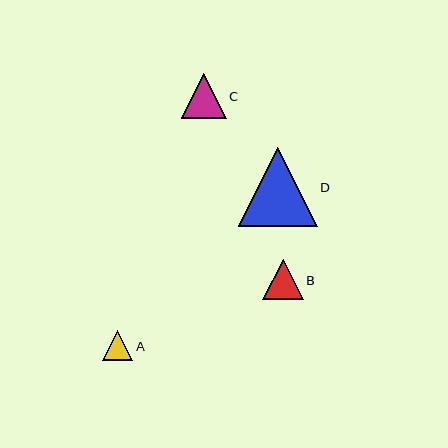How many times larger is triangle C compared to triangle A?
Triangle C is approximately 1.5 times the size of triangle A.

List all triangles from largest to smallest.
From largest to smallest: D, C, B, A.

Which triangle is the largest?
Triangle D is the largest with a size of approximately 79 pixels.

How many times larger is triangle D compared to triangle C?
Triangle D is approximately 1.8 times the size of triangle C.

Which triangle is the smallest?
Triangle A is the smallest with a size of approximately 30 pixels.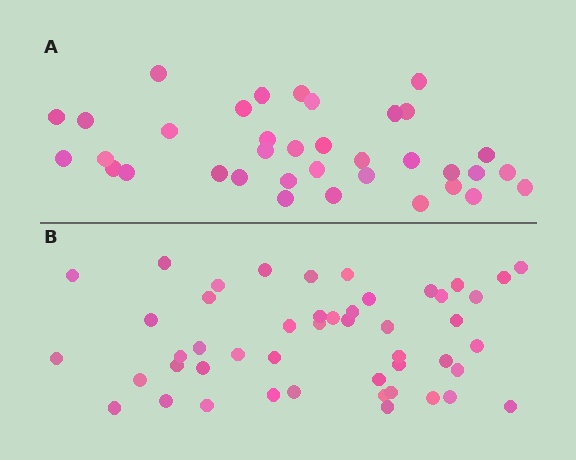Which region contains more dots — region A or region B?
Region B (the bottom region) has more dots.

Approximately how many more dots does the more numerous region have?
Region B has roughly 12 or so more dots than region A.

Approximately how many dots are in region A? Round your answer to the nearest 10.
About 40 dots. (The exact count is 36, which rounds to 40.)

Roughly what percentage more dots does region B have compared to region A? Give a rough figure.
About 35% more.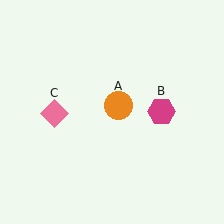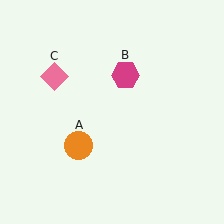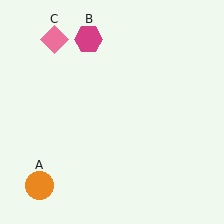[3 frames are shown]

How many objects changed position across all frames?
3 objects changed position: orange circle (object A), magenta hexagon (object B), pink diamond (object C).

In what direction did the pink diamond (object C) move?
The pink diamond (object C) moved up.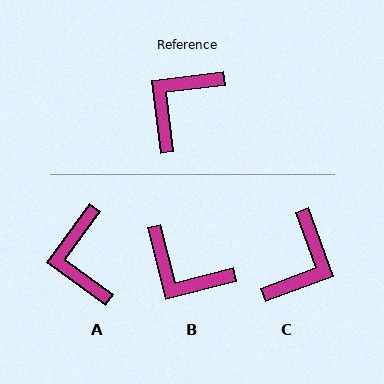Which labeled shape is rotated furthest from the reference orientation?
C, about 167 degrees away.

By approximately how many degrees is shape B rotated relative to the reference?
Approximately 97 degrees counter-clockwise.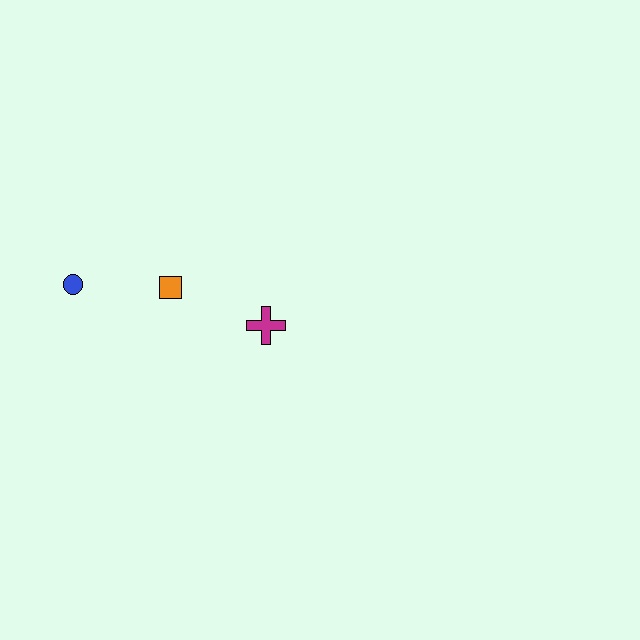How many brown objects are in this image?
There are no brown objects.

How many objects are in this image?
There are 3 objects.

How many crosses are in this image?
There is 1 cross.